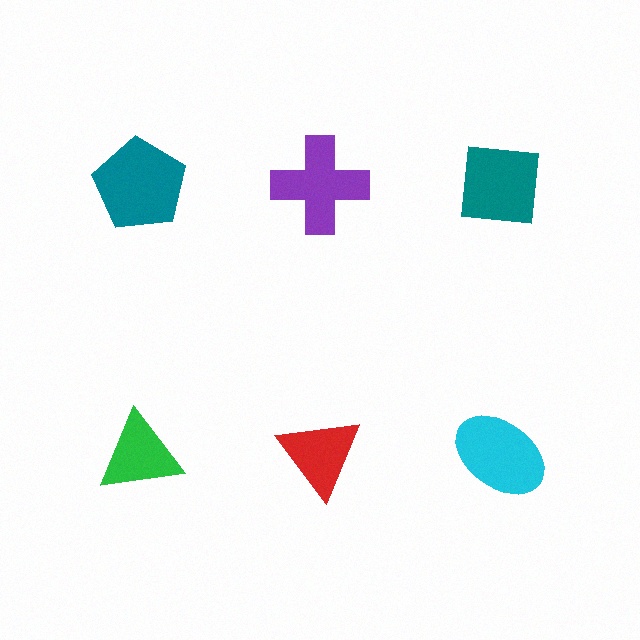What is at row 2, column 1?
A green triangle.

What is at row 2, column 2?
A red triangle.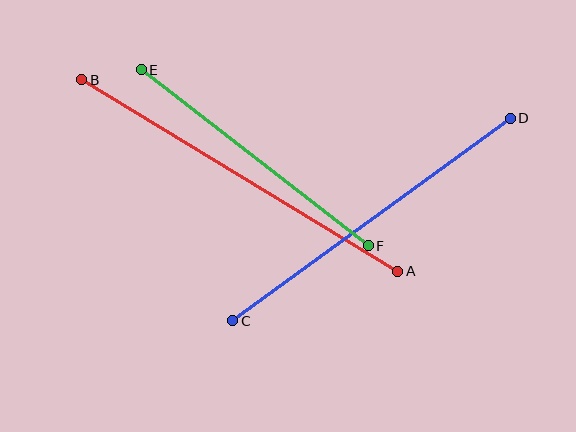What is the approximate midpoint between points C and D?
The midpoint is at approximately (372, 219) pixels.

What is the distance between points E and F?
The distance is approximately 287 pixels.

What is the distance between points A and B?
The distance is approximately 370 pixels.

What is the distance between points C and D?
The distance is approximately 344 pixels.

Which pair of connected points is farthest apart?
Points A and B are farthest apart.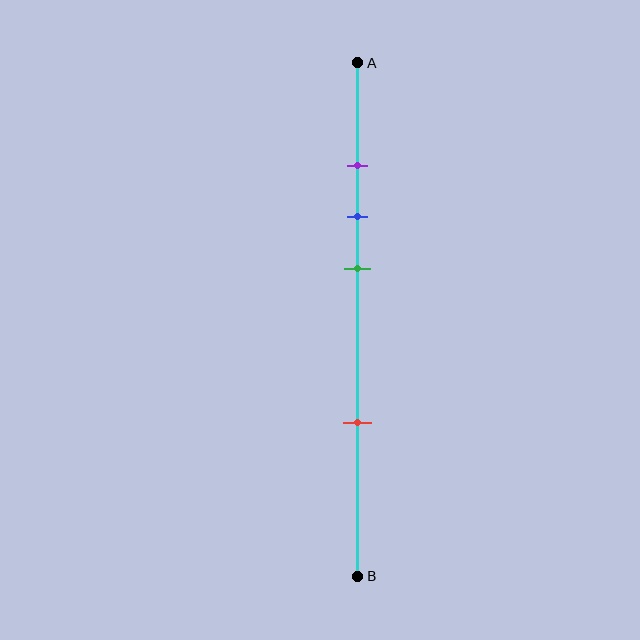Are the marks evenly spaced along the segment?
No, the marks are not evenly spaced.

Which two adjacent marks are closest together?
The purple and blue marks are the closest adjacent pair.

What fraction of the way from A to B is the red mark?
The red mark is approximately 70% (0.7) of the way from A to B.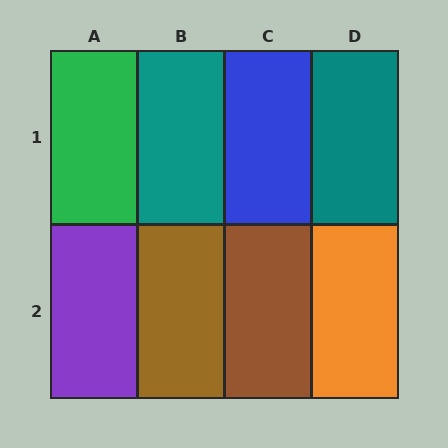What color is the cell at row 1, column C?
Blue.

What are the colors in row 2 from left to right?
Purple, brown, brown, orange.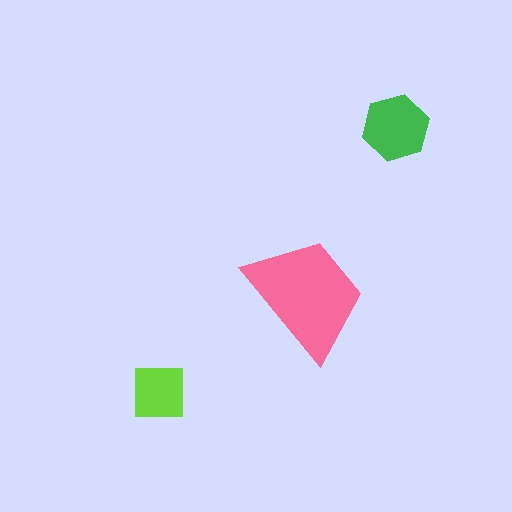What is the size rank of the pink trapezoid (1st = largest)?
1st.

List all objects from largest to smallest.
The pink trapezoid, the green hexagon, the lime square.